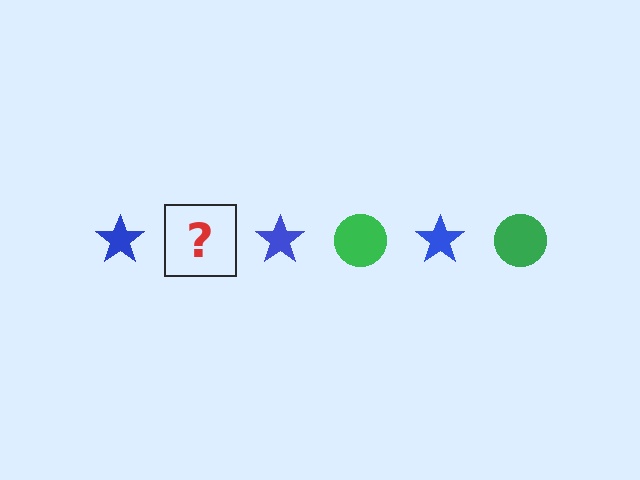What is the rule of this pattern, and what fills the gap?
The rule is that the pattern alternates between blue star and green circle. The gap should be filled with a green circle.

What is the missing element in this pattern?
The missing element is a green circle.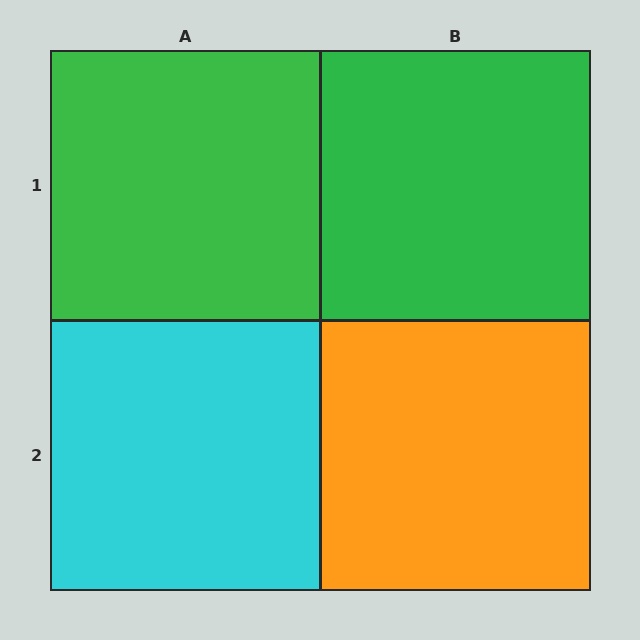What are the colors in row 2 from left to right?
Cyan, orange.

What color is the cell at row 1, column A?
Green.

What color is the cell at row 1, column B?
Green.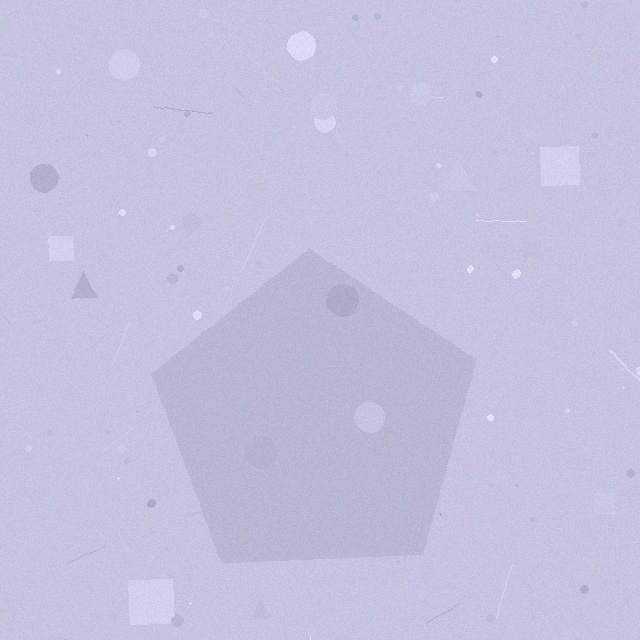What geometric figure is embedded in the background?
A pentagon is embedded in the background.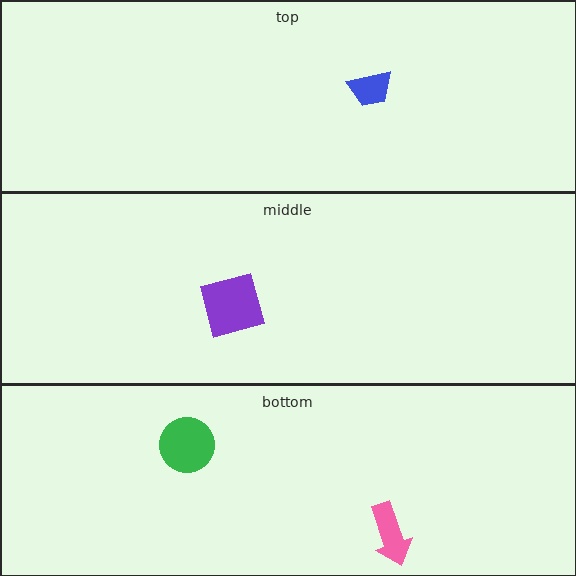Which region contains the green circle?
The bottom region.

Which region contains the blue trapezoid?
The top region.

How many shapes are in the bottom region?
2.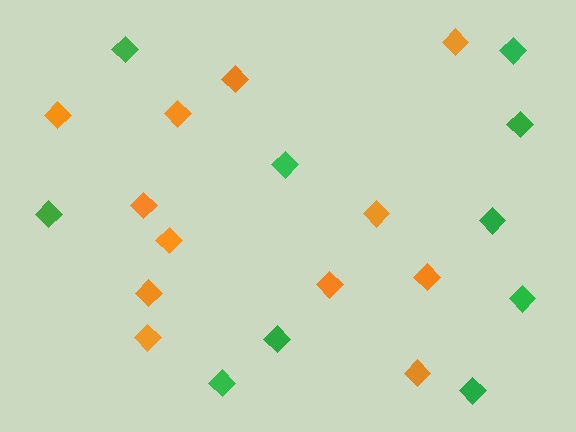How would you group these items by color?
There are 2 groups: one group of orange diamonds (12) and one group of green diamonds (10).